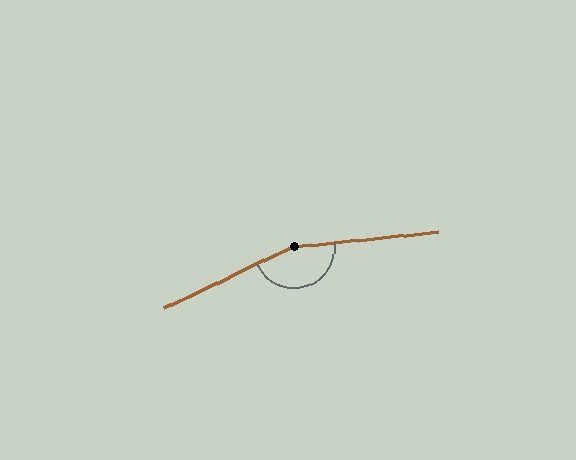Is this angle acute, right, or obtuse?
It is obtuse.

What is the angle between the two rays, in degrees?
Approximately 161 degrees.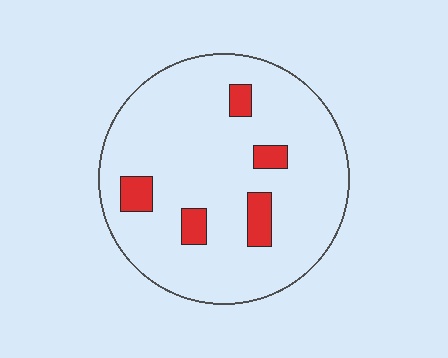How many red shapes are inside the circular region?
5.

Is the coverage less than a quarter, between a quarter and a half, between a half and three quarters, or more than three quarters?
Less than a quarter.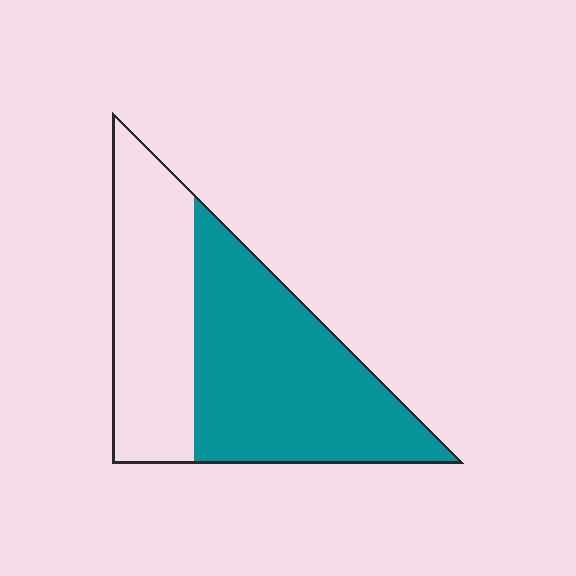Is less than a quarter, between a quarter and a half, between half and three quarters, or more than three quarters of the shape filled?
Between half and three quarters.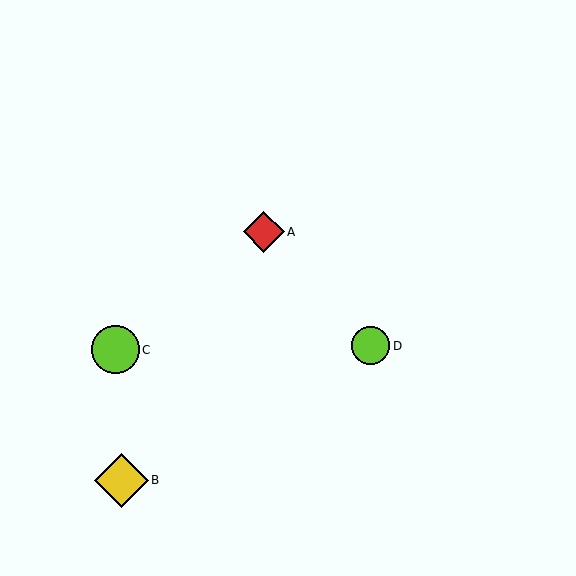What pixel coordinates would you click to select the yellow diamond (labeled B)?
Click at (121, 480) to select the yellow diamond B.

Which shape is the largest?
The yellow diamond (labeled B) is the largest.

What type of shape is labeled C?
Shape C is a lime circle.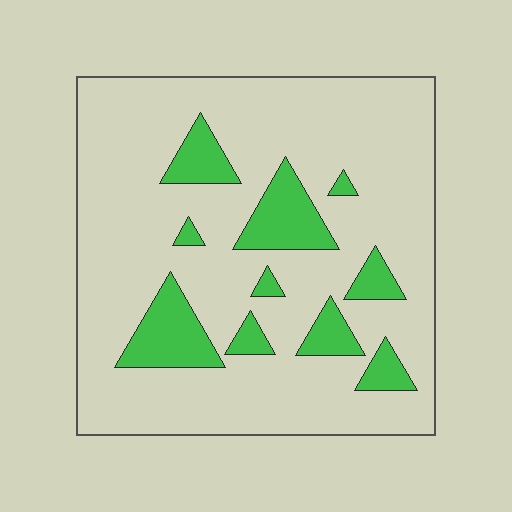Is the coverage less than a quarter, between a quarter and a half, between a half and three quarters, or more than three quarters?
Less than a quarter.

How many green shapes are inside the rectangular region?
10.